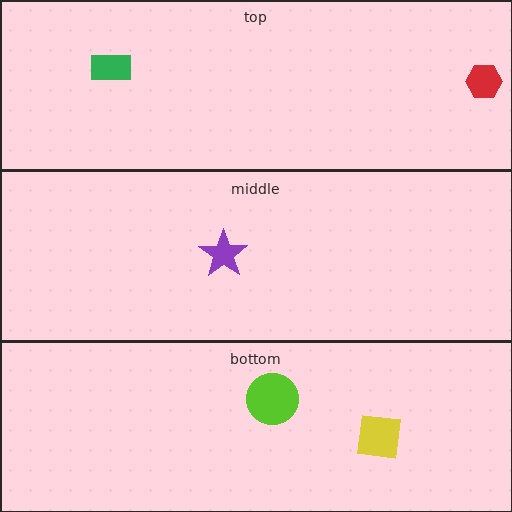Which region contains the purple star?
The middle region.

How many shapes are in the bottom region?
2.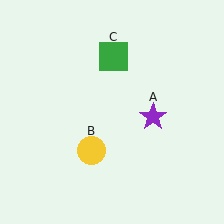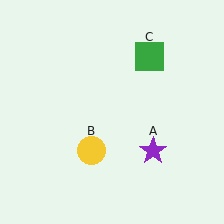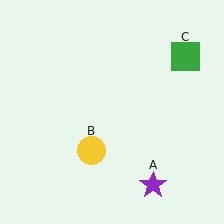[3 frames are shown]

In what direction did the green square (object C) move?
The green square (object C) moved right.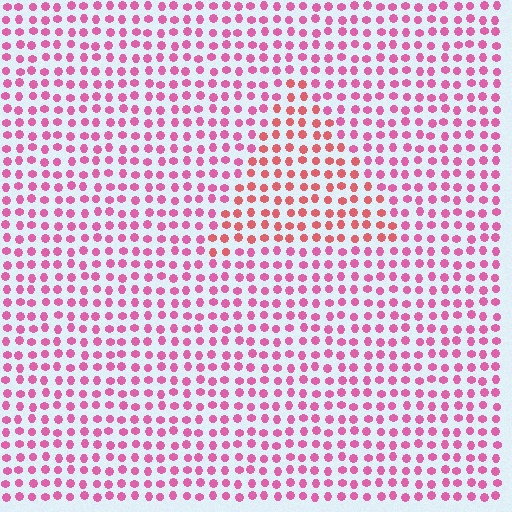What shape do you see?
I see a triangle.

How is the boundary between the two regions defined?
The boundary is defined purely by a slight shift in hue (about 29 degrees). Spacing, size, and orientation are identical on both sides.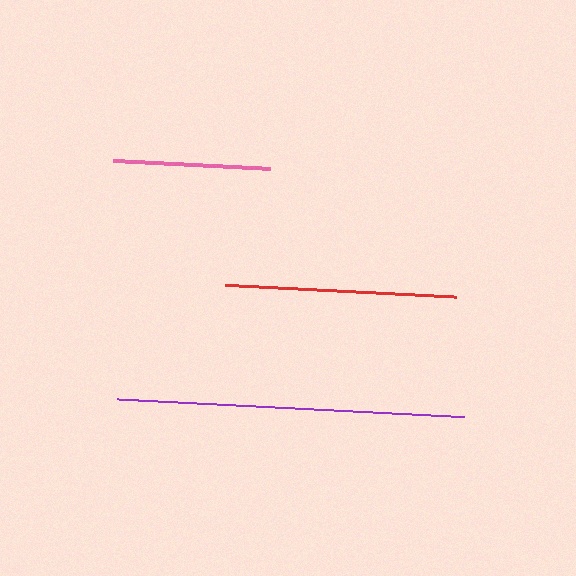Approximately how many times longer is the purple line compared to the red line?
The purple line is approximately 1.5 times the length of the red line.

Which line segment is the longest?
The purple line is the longest at approximately 346 pixels.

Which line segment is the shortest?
The pink line is the shortest at approximately 157 pixels.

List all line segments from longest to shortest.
From longest to shortest: purple, red, pink.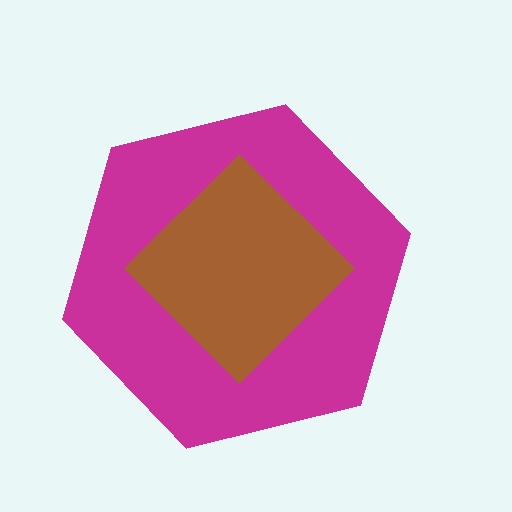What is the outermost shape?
The magenta hexagon.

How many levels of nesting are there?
2.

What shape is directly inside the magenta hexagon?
The brown diamond.